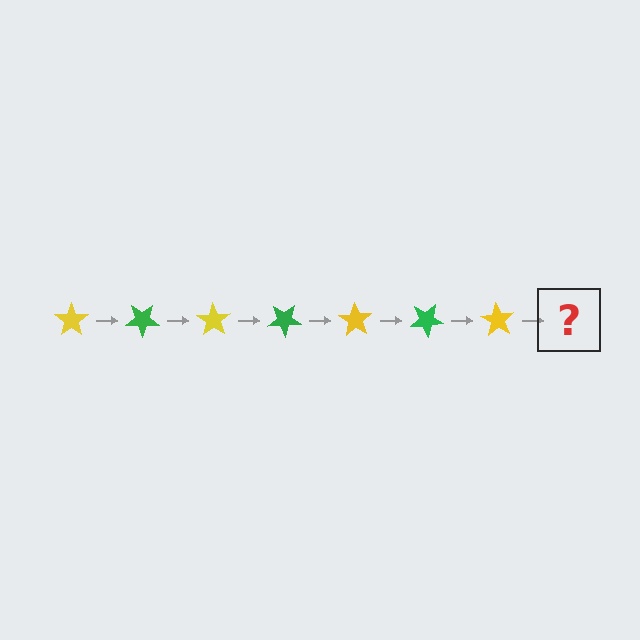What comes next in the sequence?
The next element should be a green star, rotated 245 degrees from the start.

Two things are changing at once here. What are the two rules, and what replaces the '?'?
The two rules are that it rotates 35 degrees each step and the color cycles through yellow and green. The '?' should be a green star, rotated 245 degrees from the start.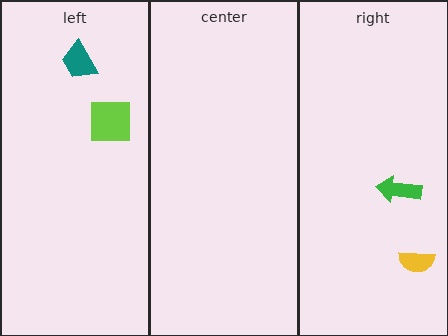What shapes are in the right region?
The yellow semicircle, the green arrow.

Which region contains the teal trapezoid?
The left region.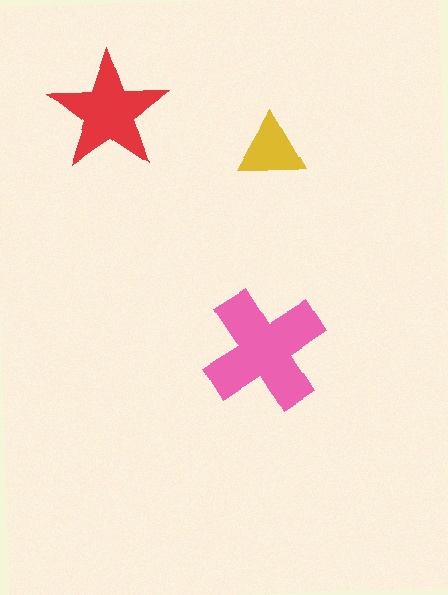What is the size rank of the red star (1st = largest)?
2nd.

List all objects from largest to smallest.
The pink cross, the red star, the yellow triangle.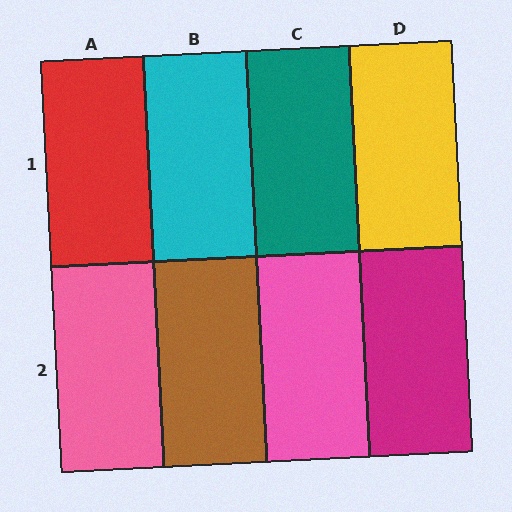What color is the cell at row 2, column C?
Pink.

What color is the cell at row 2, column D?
Magenta.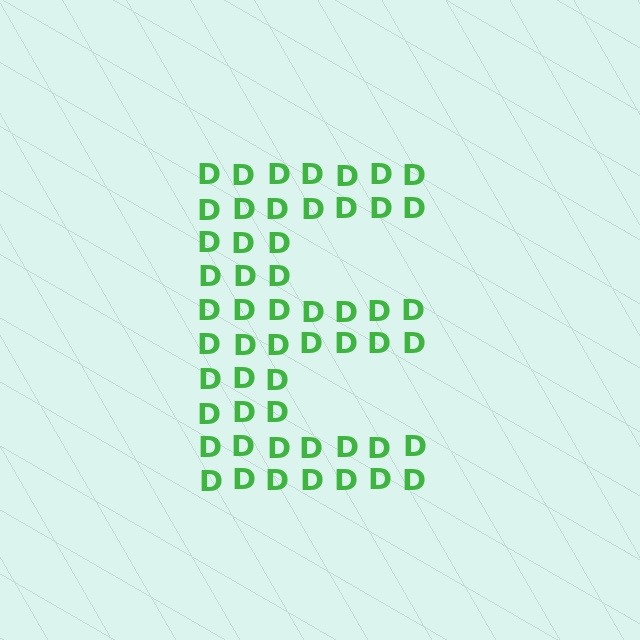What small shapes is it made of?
It is made of small letter D's.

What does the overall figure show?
The overall figure shows the letter E.